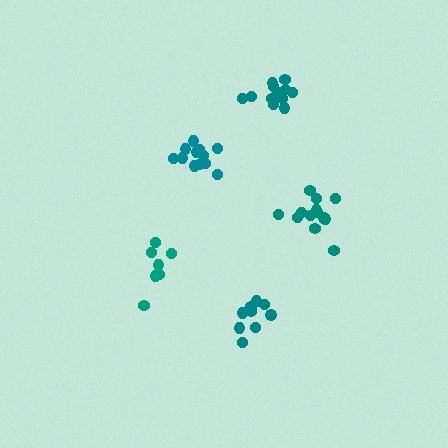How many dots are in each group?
Group 1: 7 dots, Group 2: 12 dots, Group 3: 13 dots, Group 4: 9 dots, Group 5: 13 dots (54 total).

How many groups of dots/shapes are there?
There are 5 groups.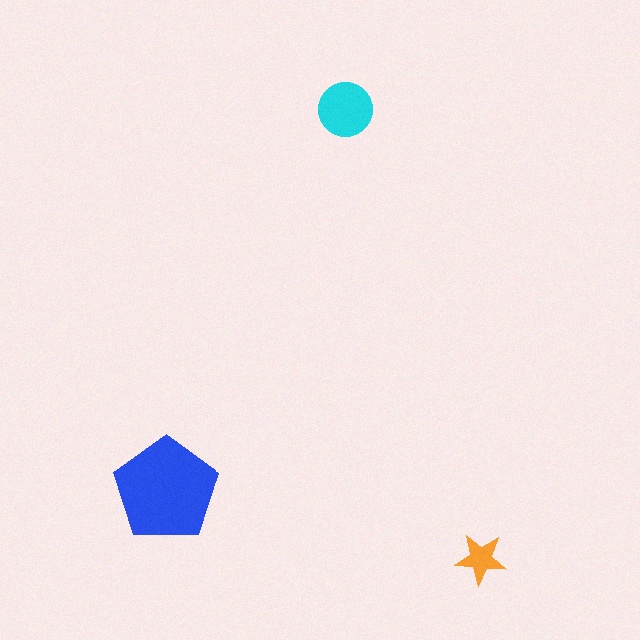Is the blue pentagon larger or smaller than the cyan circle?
Larger.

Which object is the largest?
The blue pentagon.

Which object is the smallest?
The orange star.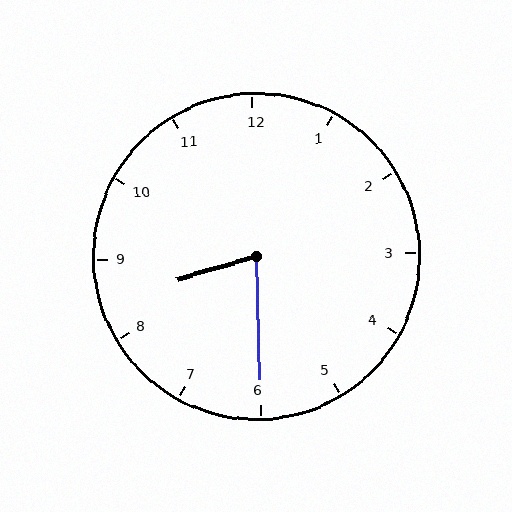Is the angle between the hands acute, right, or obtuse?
It is acute.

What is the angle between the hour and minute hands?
Approximately 75 degrees.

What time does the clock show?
8:30.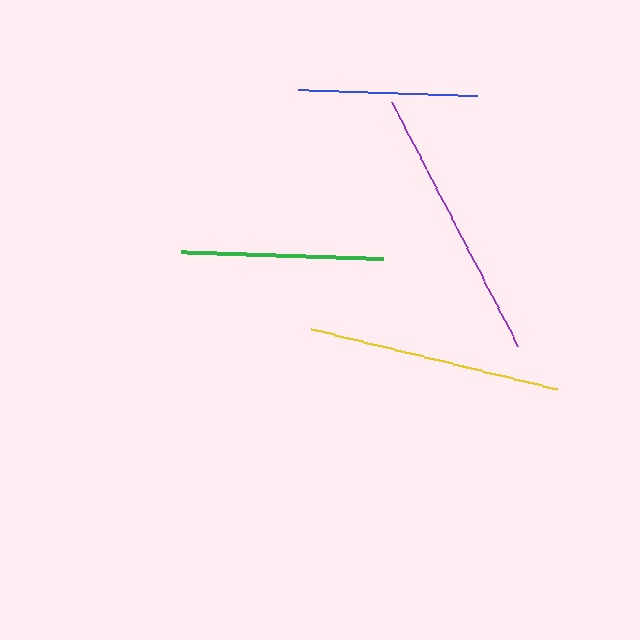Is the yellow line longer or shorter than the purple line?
The purple line is longer than the yellow line.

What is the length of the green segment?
The green segment is approximately 202 pixels long.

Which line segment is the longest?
The purple line is the longest at approximately 274 pixels.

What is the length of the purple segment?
The purple segment is approximately 274 pixels long.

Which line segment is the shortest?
The blue line is the shortest at approximately 179 pixels.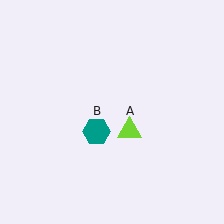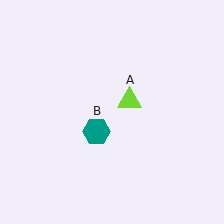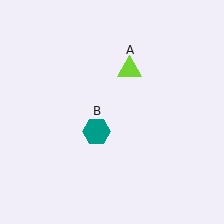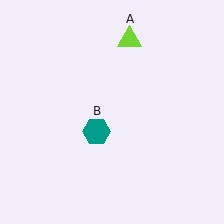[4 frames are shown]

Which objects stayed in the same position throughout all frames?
Teal hexagon (object B) remained stationary.